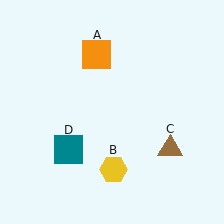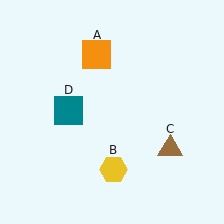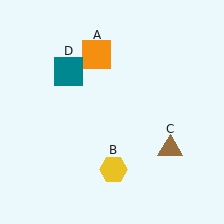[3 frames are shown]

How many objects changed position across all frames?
1 object changed position: teal square (object D).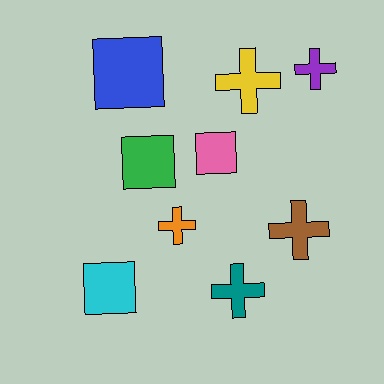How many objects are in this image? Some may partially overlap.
There are 9 objects.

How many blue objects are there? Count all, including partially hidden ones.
There is 1 blue object.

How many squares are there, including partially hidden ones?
There are 4 squares.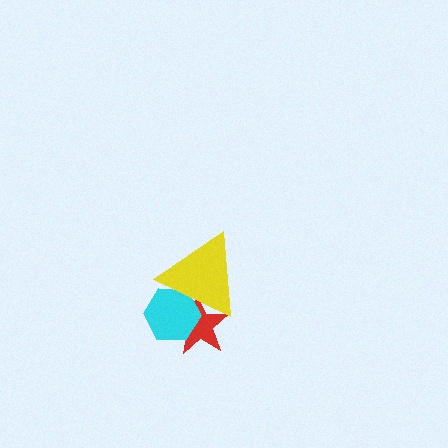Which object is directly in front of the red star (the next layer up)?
The cyan hexagon is directly in front of the red star.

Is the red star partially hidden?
Yes, it is partially covered by another shape.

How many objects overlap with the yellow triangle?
2 objects overlap with the yellow triangle.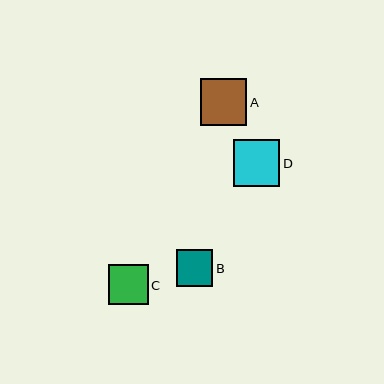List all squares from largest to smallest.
From largest to smallest: A, D, C, B.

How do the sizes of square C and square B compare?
Square C and square B are approximately the same size.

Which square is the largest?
Square A is the largest with a size of approximately 46 pixels.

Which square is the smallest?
Square B is the smallest with a size of approximately 37 pixels.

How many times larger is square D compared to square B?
Square D is approximately 1.3 times the size of square B.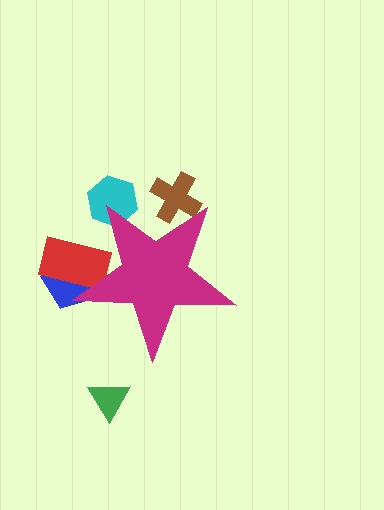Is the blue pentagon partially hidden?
Yes, the blue pentagon is partially hidden behind the magenta star.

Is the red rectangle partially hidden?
Yes, the red rectangle is partially hidden behind the magenta star.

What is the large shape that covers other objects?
A magenta star.